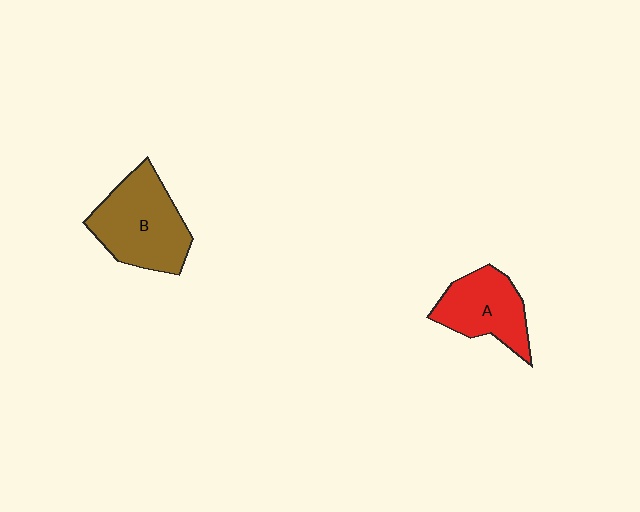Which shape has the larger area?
Shape B (brown).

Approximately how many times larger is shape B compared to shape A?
Approximately 1.3 times.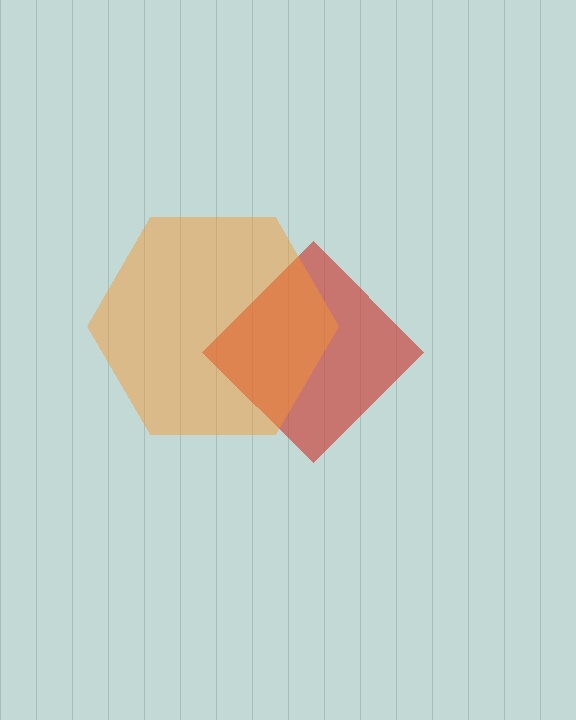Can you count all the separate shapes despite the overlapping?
Yes, there are 2 separate shapes.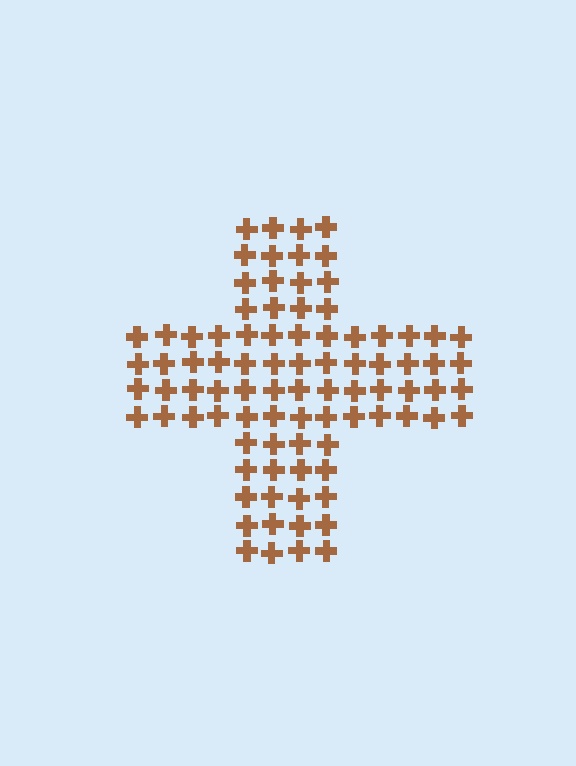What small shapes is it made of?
It is made of small crosses.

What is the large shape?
The large shape is a cross.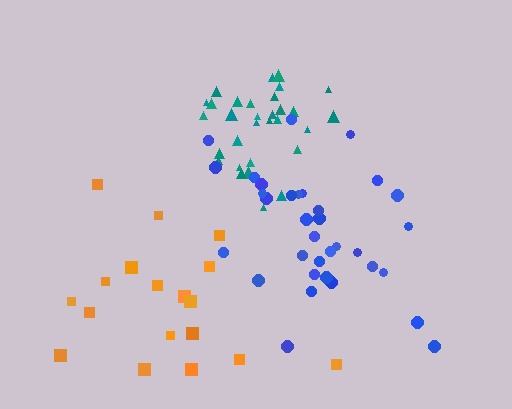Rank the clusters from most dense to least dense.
teal, blue, orange.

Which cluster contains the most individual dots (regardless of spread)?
Blue (34).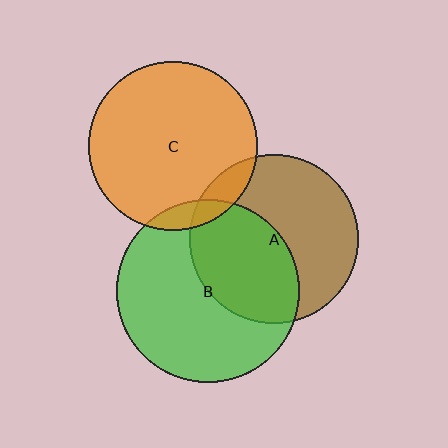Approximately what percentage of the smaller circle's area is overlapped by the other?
Approximately 45%.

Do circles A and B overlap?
Yes.